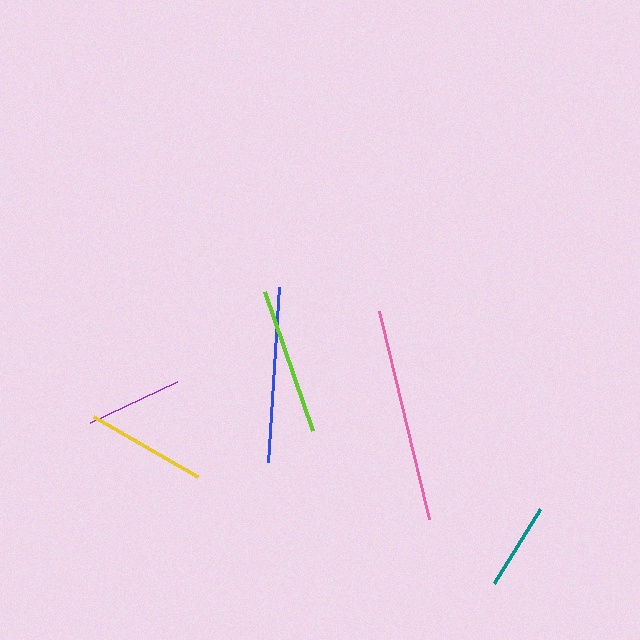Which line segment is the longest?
The pink line is the longest at approximately 214 pixels.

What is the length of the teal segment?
The teal segment is approximately 87 pixels long.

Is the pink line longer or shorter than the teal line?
The pink line is longer than the teal line.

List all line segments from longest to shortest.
From longest to shortest: pink, blue, lime, yellow, purple, teal.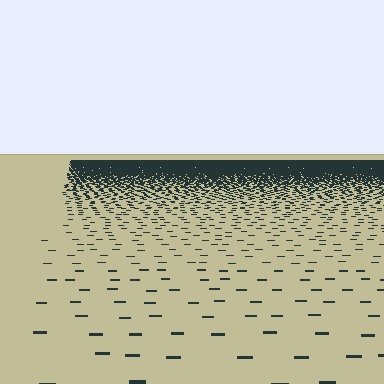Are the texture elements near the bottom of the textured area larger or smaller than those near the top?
Larger. Near the bottom, elements are closer to the viewer and appear at a bigger on-screen size.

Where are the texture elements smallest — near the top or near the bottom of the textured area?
Near the top.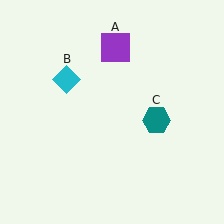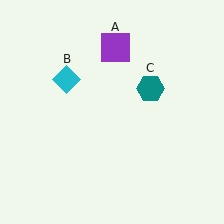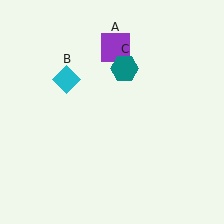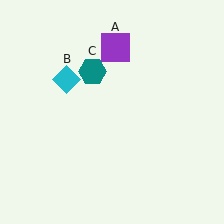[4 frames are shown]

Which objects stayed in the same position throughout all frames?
Purple square (object A) and cyan diamond (object B) remained stationary.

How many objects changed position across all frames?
1 object changed position: teal hexagon (object C).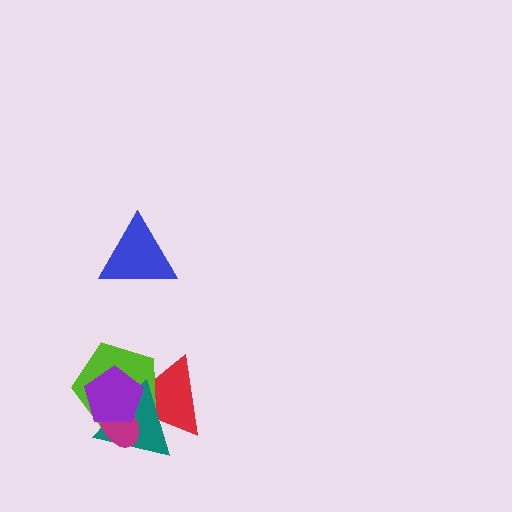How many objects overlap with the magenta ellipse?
4 objects overlap with the magenta ellipse.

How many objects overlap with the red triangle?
4 objects overlap with the red triangle.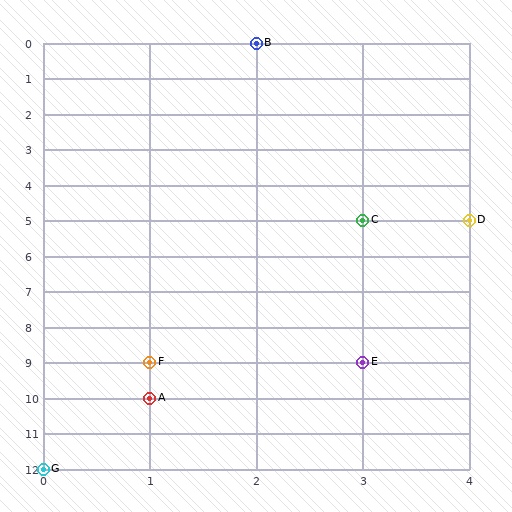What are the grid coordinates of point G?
Point G is at grid coordinates (0, 12).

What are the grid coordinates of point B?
Point B is at grid coordinates (2, 0).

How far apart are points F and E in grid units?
Points F and E are 2 columns apart.